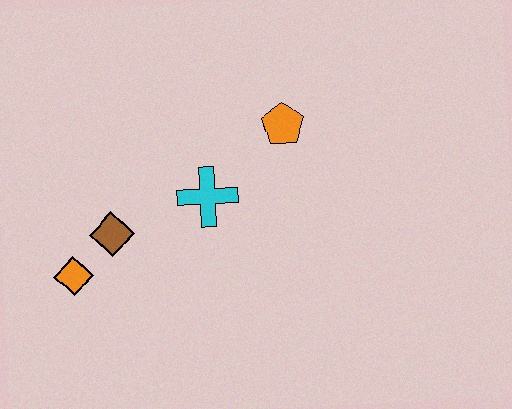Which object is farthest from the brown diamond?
The orange pentagon is farthest from the brown diamond.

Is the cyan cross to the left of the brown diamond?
No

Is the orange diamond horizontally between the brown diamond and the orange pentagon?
No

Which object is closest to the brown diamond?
The orange diamond is closest to the brown diamond.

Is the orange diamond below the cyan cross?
Yes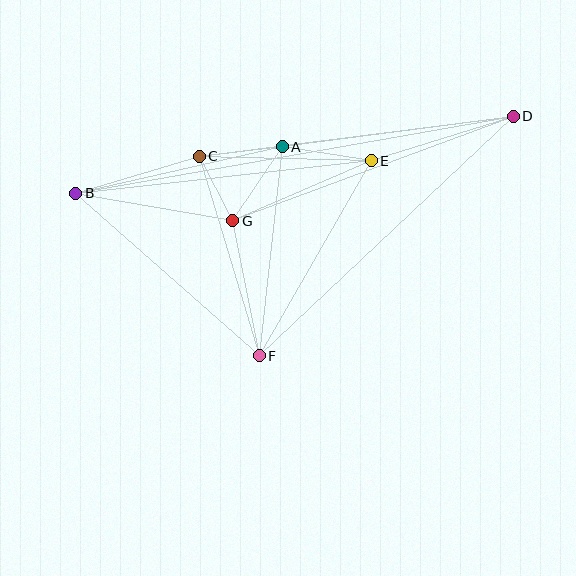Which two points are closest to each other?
Points C and G are closest to each other.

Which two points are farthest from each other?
Points B and D are farthest from each other.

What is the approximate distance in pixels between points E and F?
The distance between E and F is approximately 225 pixels.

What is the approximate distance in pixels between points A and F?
The distance between A and F is approximately 210 pixels.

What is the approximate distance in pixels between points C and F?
The distance between C and F is approximately 208 pixels.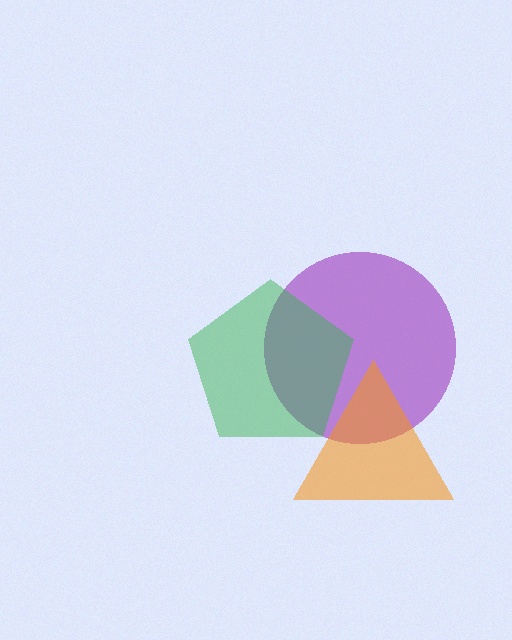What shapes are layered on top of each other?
The layered shapes are: a purple circle, a green pentagon, an orange triangle.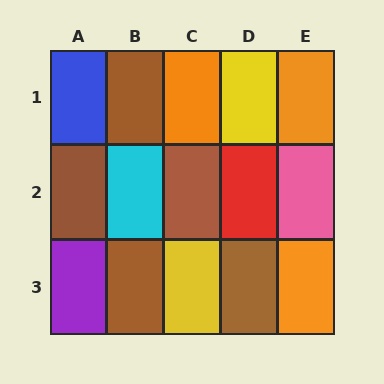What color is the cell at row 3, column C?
Yellow.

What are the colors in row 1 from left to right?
Blue, brown, orange, yellow, orange.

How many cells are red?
1 cell is red.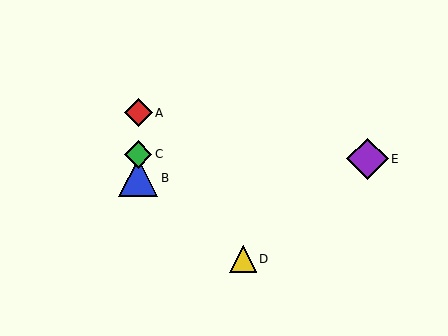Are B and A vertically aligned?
Yes, both are at x≈138.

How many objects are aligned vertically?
3 objects (A, B, C) are aligned vertically.